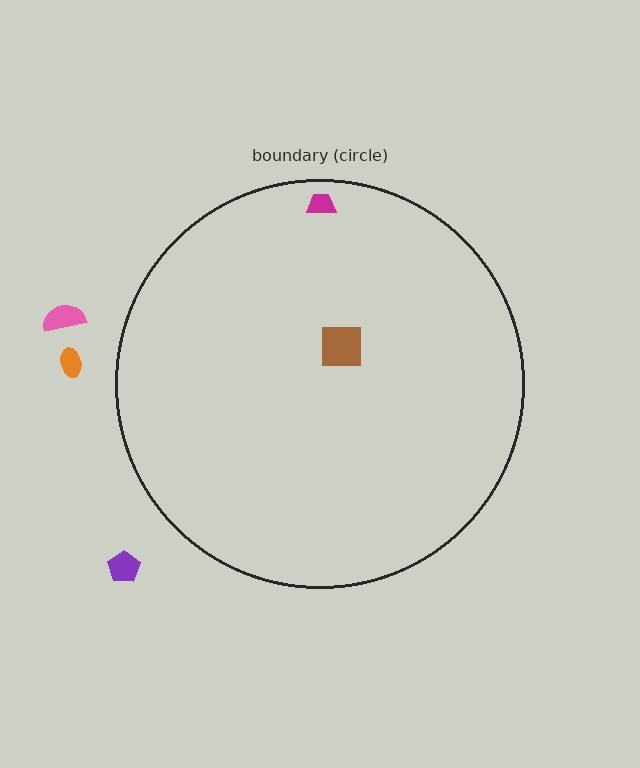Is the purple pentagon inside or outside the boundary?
Outside.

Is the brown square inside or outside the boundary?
Inside.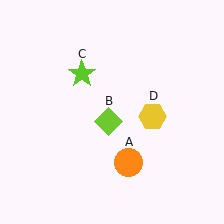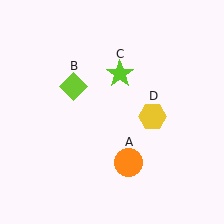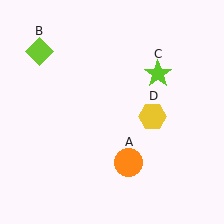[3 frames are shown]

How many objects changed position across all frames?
2 objects changed position: lime diamond (object B), lime star (object C).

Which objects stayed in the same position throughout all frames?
Orange circle (object A) and yellow hexagon (object D) remained stationary.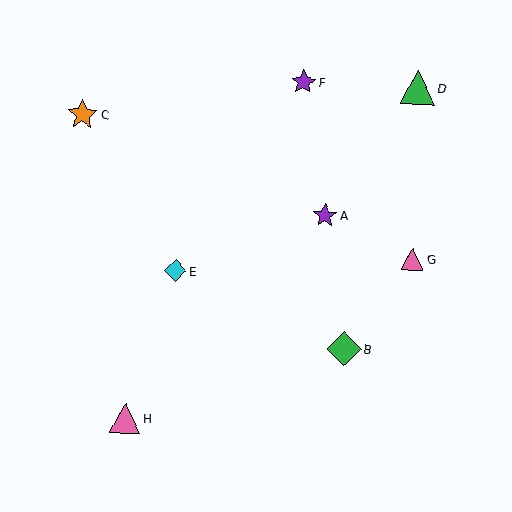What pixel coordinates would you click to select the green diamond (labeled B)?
Click at (344, 349) to select the green diamond B.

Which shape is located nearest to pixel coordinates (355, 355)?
The green diamond (labeled B) at (344, 349) is nearest to that location.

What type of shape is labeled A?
Shape A is a purple star.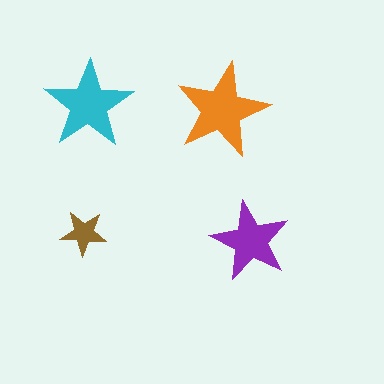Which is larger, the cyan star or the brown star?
The cyan one.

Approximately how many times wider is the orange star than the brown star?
About 2 times wider.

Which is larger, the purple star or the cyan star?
The cyan one.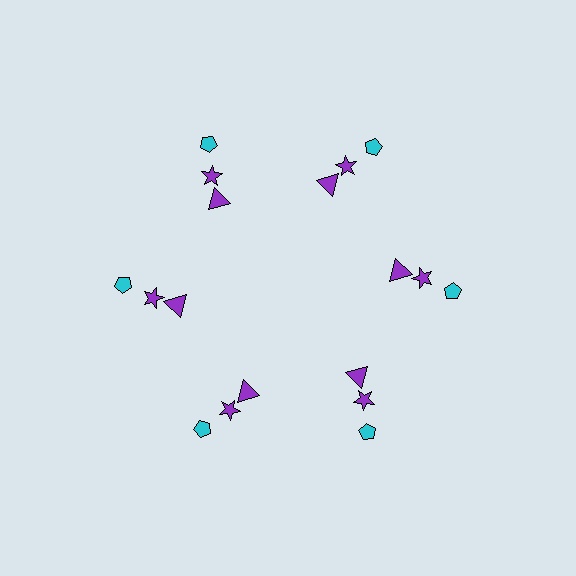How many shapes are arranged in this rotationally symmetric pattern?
There are 18 shapes, arranged in 6 groups of 3.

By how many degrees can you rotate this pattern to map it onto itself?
The pattern maps onto itself every 60 degrees of rotation.